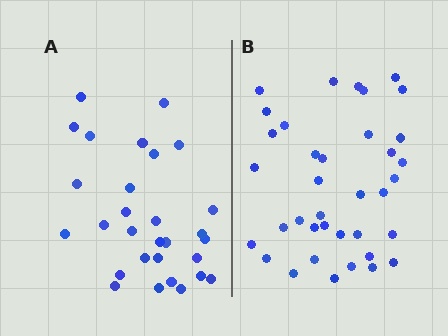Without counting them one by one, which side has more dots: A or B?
Region B (the right region) has more dots.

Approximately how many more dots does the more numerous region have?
Region B has roughly 8 or so more dots than region A.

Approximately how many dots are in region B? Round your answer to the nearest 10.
About 40 dots. (The exact count is 37, which rounds to 40.)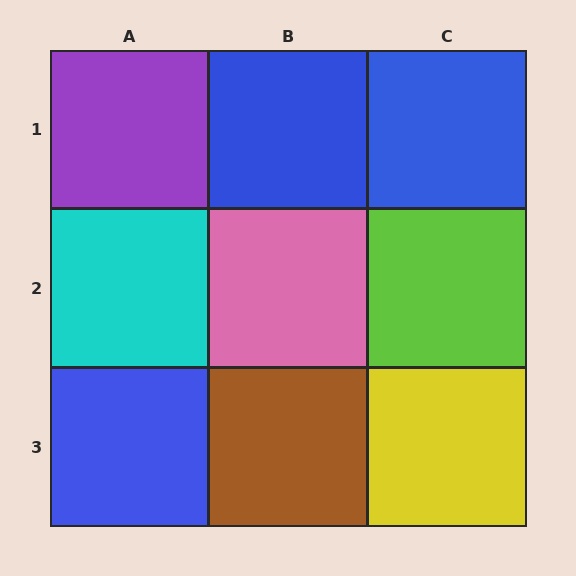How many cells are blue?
3 cells are blue.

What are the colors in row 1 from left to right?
Purple, blue, blue.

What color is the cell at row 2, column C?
Lime.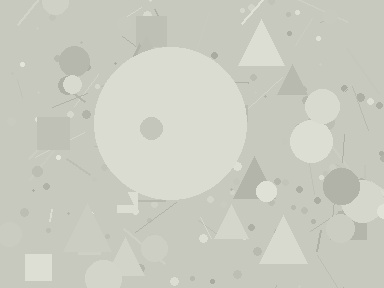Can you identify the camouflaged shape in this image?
The camouflaged shape is a circle.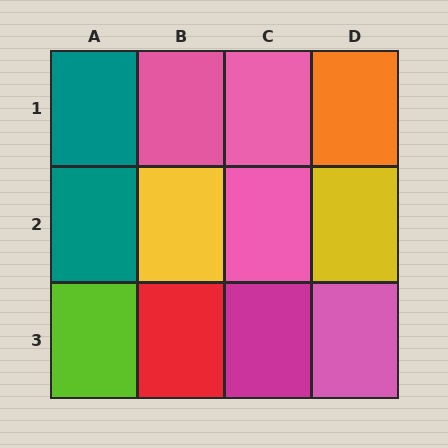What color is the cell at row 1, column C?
Pink.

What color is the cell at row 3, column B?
Red.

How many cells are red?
1 cell is red.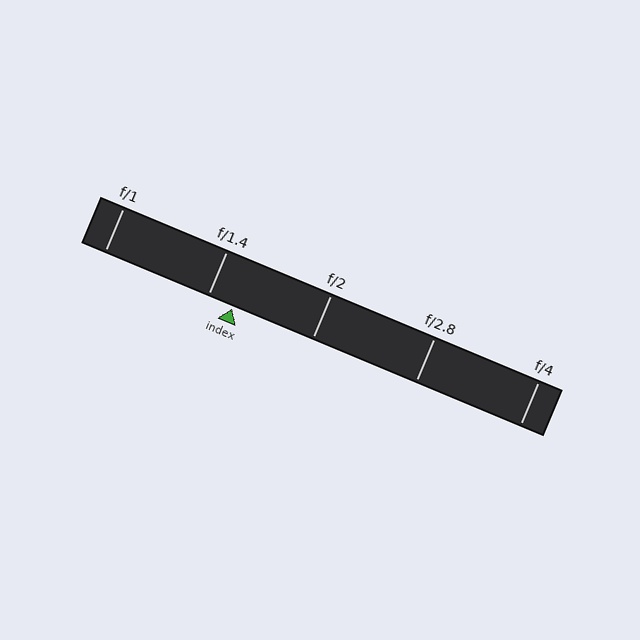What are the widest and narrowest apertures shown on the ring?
The widest aperture shown is f/1 and the narrowest is f/4.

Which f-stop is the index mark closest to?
The index mark is closest to f/1.4.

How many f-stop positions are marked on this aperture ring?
There are 5 f-stop positions marked.